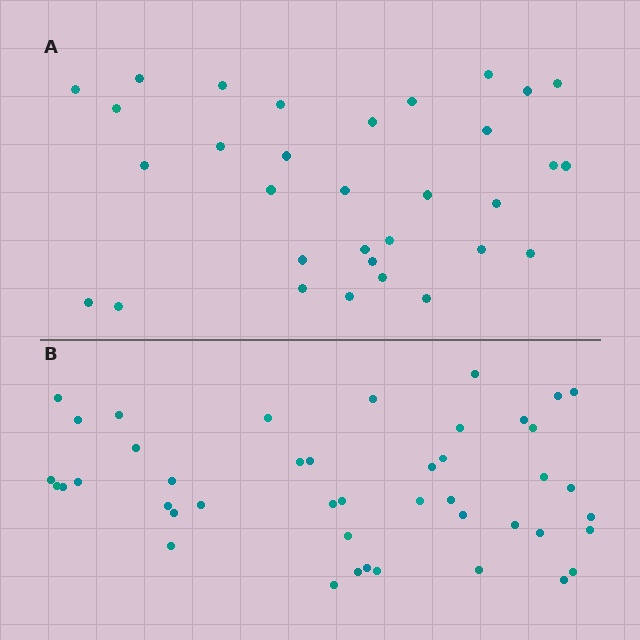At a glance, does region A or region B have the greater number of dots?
Region B (the bottom region) has more dots.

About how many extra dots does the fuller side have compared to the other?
Region B has roughly 12 or so more dots than region A.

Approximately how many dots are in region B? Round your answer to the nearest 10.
About 40 dots. (The exact count is 44, which rounds to 40.)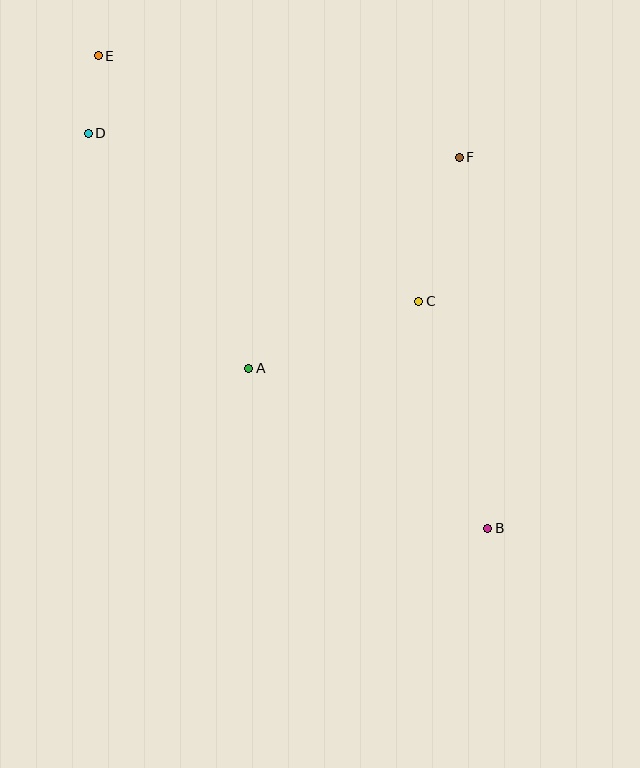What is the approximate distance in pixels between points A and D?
The distance between A and D is approximately 285 pixels.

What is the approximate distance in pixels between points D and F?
The distance between D and F is approximately 372 pixels.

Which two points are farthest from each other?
Points B and E are farthest from each other.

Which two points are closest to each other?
Points D and E are closest to each other.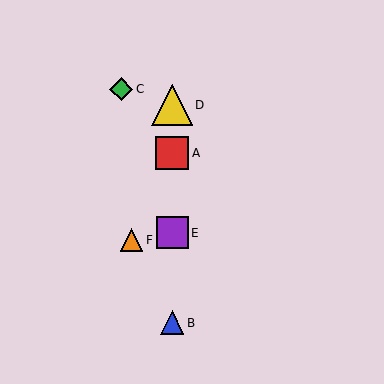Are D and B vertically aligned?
Yes, both are at x≈172.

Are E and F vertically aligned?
No, E is at x≈172 and F is at x≈131.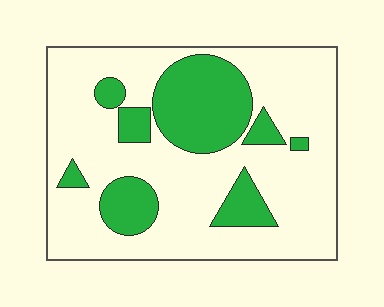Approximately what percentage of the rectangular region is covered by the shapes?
Approximately 25%.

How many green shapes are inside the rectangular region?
8.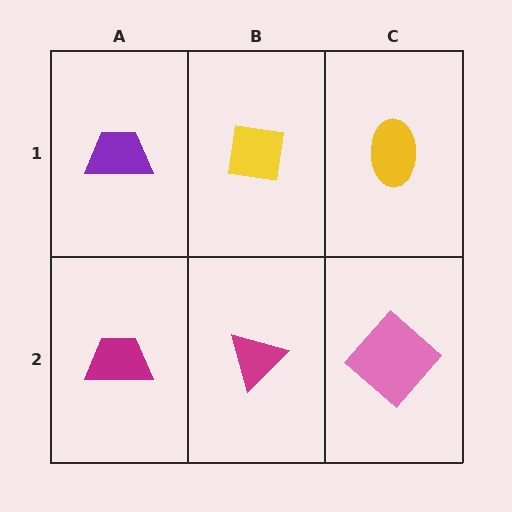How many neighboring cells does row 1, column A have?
2.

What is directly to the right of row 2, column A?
A magenta triangle.